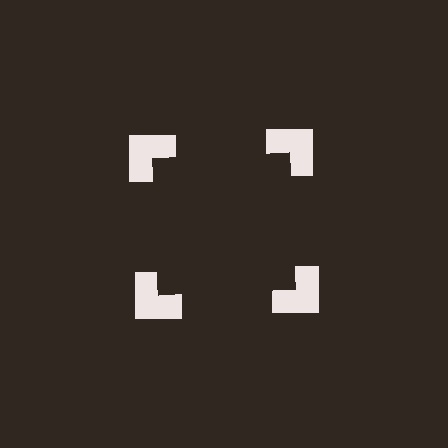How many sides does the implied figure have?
4 sides.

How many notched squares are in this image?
There are 4 — one at each vertex of the illusory square.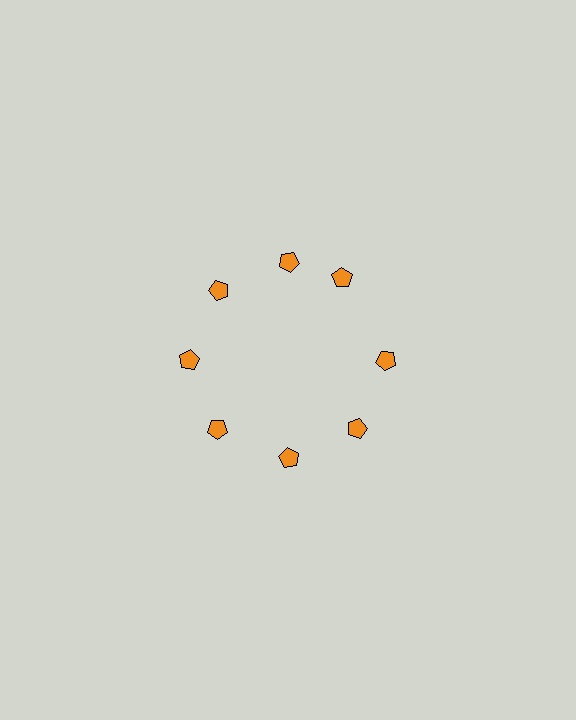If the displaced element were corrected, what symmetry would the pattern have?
It would have 8-fold rotational symmetry — the pattern would map onto itself every 45 degrees.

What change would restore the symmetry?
The symmetry would be restored by rotating it back into even spacing with its neighbors so that all 8 pentagons sit at equal angles and equal distance from the center.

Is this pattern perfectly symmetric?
No. The 8 orange pentagons are arranged in a ring, but one element near the 2 o'clock position is rotated out of alignment along the ring, breaking the 8-fold rotational symmetry.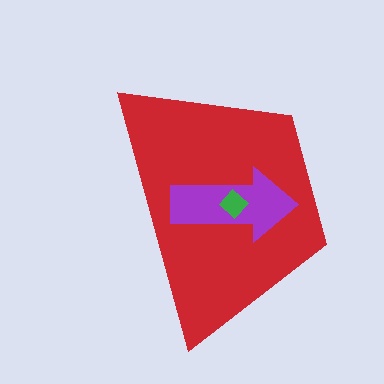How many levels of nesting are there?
3.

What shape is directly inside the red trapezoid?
The purple arrow.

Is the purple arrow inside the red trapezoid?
Yes.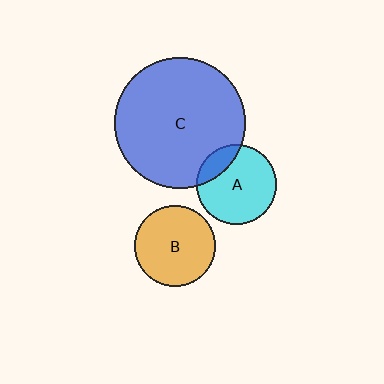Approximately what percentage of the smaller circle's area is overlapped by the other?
Approximately 20%.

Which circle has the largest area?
Circle C (blue).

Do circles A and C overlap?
Yes.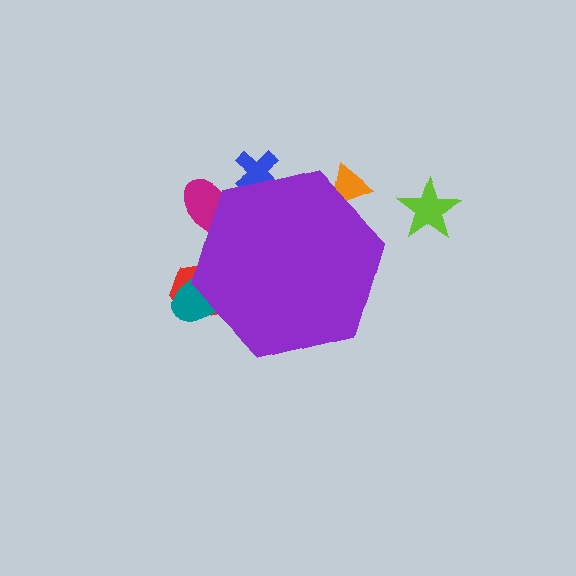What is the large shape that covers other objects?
A purple hexagon.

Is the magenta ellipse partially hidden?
Yes, the magenta ellipse is partially hidden behind the purple hexagon.